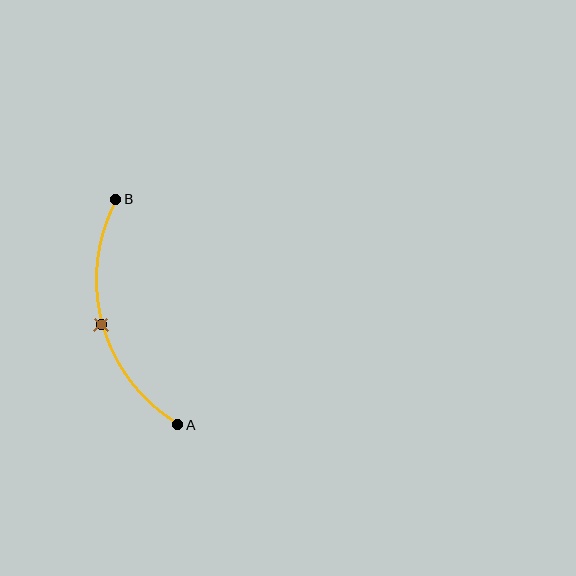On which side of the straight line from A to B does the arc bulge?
The arc bulges to the left of the straight line connecting A and B.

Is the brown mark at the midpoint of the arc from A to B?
Yes. The brown mark lies on the arc at equal arc-length from both A and B — it is the arc midpoint.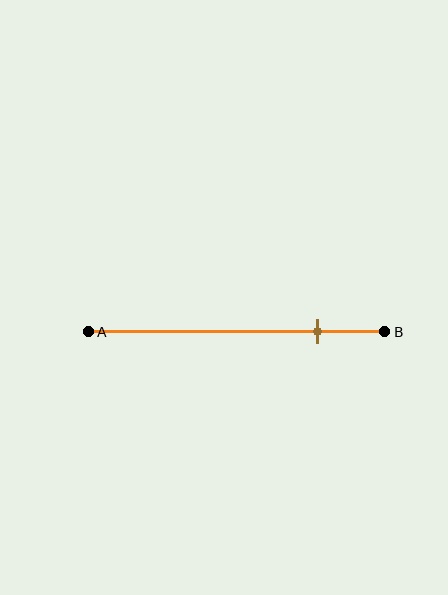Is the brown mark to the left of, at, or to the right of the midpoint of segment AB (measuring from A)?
The brown mark is to the right of the midpoint of segment AB.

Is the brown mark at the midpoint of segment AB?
No, the mark is at about 75% from A, not at the 50% midpoint.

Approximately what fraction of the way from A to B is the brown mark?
The brown mark is approximately 75% of the way from A to B.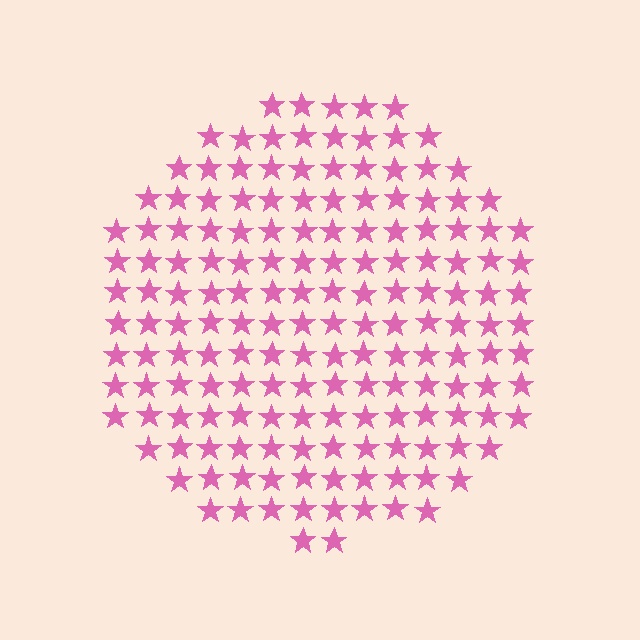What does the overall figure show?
The overall figure shows a circle.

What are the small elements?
The small elements are stars.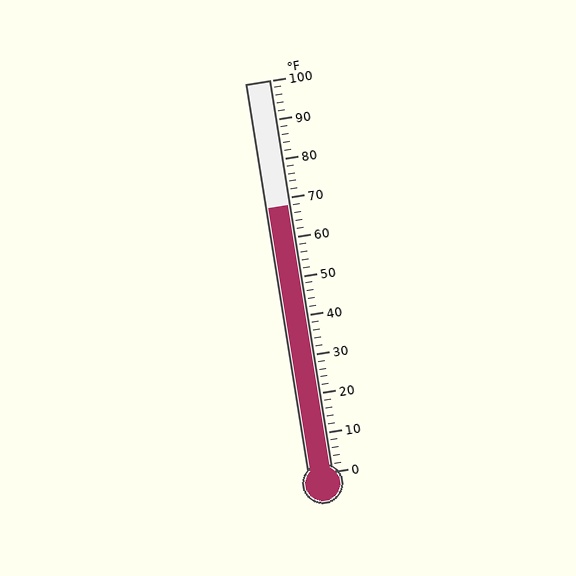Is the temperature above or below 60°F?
The temperature is above 60°F.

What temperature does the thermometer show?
The thermometer shows approximately 68°F.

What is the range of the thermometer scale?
The thermometer scale ranges from 0°F to 100°F.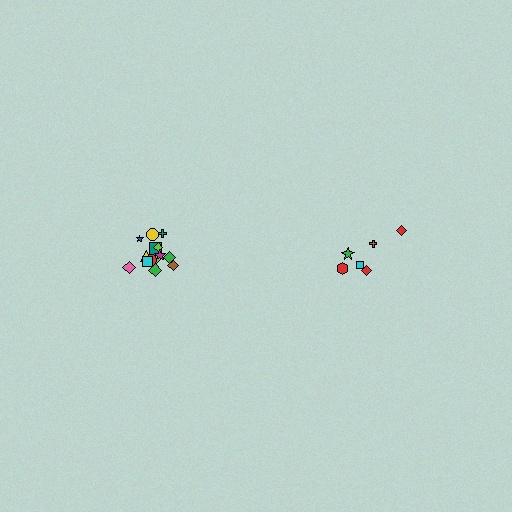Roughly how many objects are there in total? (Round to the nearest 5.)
Roughly 20 objects in total.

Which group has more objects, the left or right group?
The left group.